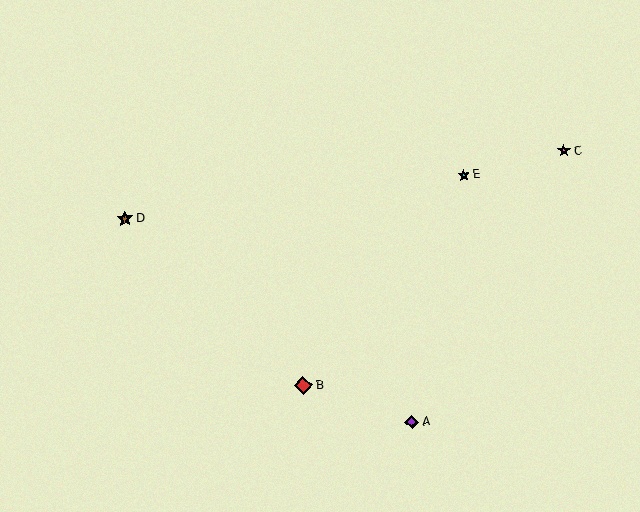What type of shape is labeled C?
Shape C is a pink star.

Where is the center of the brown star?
The center of the brown star is at (125, 219).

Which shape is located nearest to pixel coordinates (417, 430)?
The purple diamond (labeled A) at (412, 422) is nearest to that location.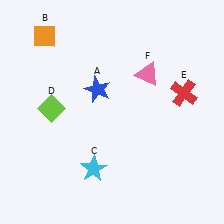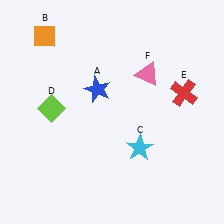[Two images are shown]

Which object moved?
The cyan star (C) moved right.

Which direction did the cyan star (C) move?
The cyan star (C) moved right.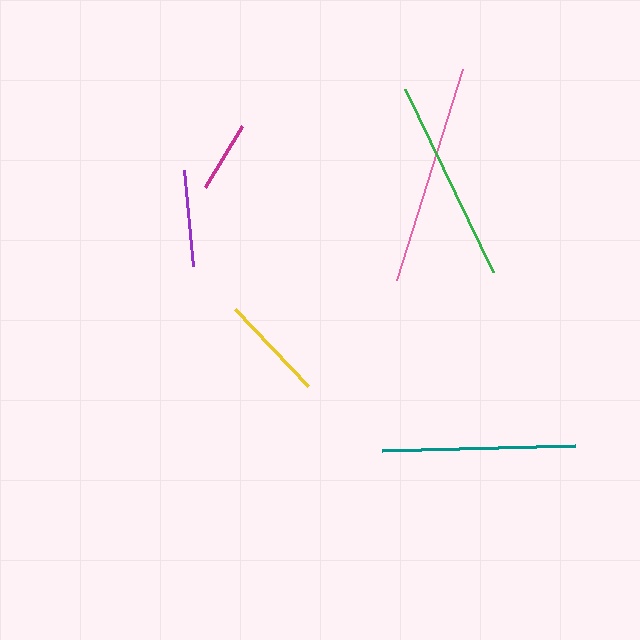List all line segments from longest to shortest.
From longest to shortest: pink, green, teal, yellow, purple, magenta.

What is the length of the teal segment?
The teal segment is approximately 193 pixels long.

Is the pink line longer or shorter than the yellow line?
The pink line is longer than the yellow line.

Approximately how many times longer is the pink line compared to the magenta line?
The pink line is approximately 3.1 times the length of the magenta line.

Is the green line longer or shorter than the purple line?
The green line is longer than the purple line.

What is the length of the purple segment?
The purple segment is approximately 96 pixels long.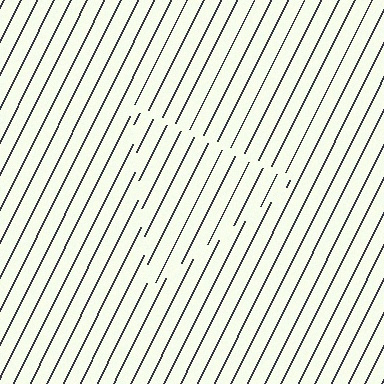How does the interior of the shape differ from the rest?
The interior of the shape contains the same grating, shifted by half a period — the contour is defined by the phase discontinuity where line-ends from the inner and outer gratings abut.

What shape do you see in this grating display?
An illusory triangle. The interior of the shape contains the same grating, shifted by half a period — the contour is defined by the phase discontinuity where line-ends from the inner and outer gratings abut.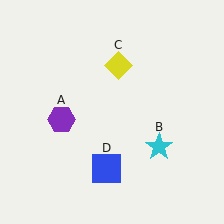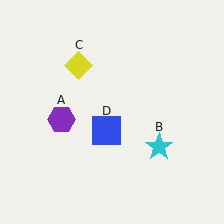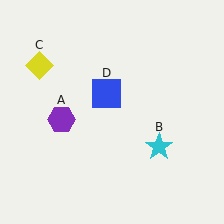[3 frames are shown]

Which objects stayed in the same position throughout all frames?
Purple hexagon (object A) and cyan star (object B) remained stationary.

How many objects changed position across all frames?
2 objects changed position: yellow diamond (object C), blue square (object D).